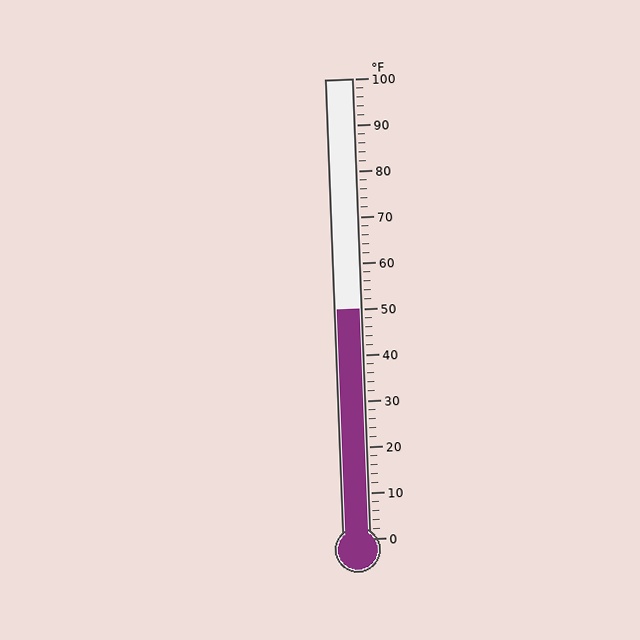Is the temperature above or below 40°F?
The temperature is above 40°F.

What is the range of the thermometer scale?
The thermometer scale ranges from 0°F to 100°F.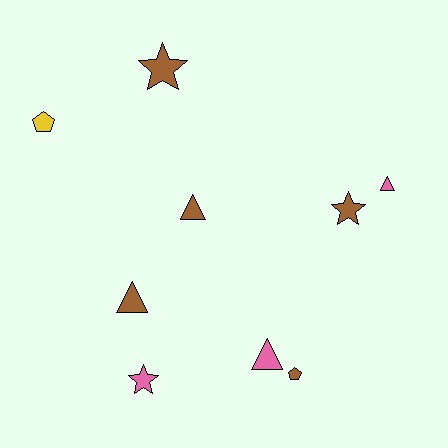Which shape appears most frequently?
Triangle, with 4 objects.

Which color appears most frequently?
Brown, with 5 objects.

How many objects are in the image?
There are 9 objects.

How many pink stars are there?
There is 1 pink star.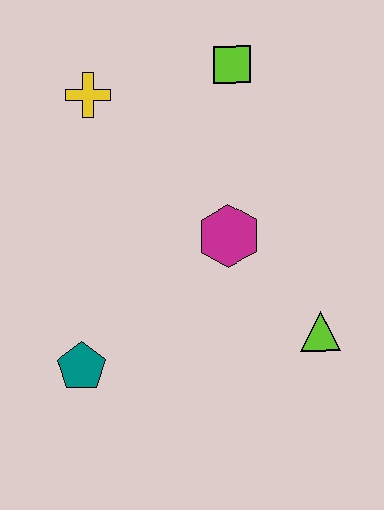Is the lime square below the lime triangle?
No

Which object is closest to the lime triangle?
The magenta hexagon is closest to the lime triangle.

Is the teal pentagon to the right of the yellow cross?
No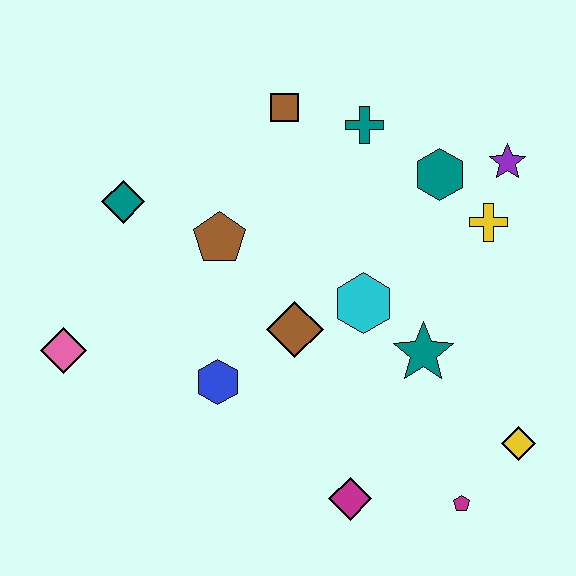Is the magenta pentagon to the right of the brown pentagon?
Yes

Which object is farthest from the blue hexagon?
The purple star is farthest from the blue hexagon.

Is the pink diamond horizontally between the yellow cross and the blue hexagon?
No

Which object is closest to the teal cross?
The brown square is closest to the teal cross.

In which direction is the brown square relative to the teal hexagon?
The brown square is to the left of the teal hexagon.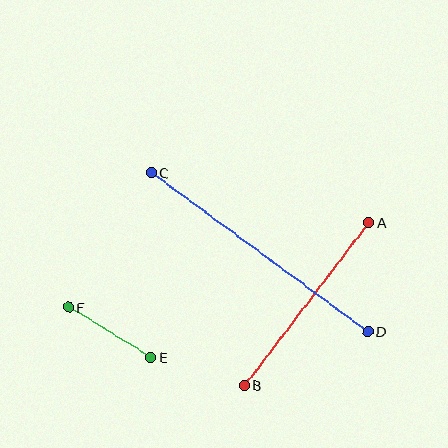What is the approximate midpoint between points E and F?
The midpoint is at approximately (110, 332) pixels.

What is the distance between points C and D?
The distance is approximately 268 pixels.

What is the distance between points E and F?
The distance is approximately 96 pixels.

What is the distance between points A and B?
The distance is approximately 205 pixels.